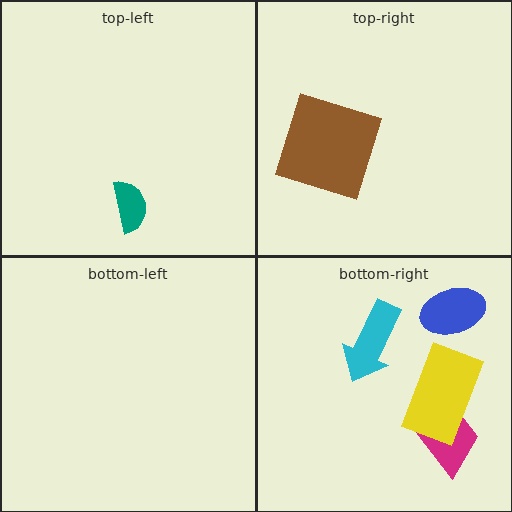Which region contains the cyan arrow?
The bottom-right region.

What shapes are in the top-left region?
The teal semicircle.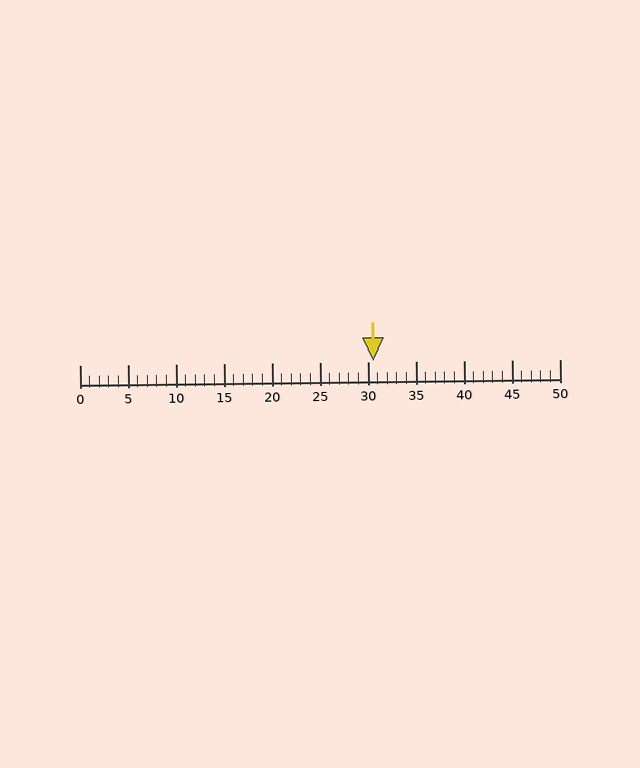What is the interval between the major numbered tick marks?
The major tick marks are spaced 5 units apart.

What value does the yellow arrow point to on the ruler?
The yellow arrow points to approximately 31.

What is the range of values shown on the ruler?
The ruler shows values from 0 to 50.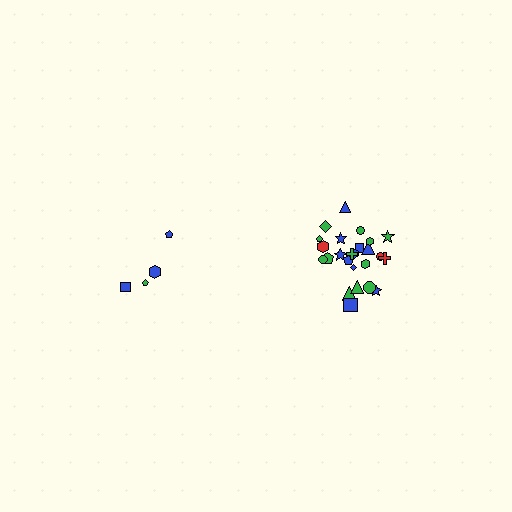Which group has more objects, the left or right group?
The right group.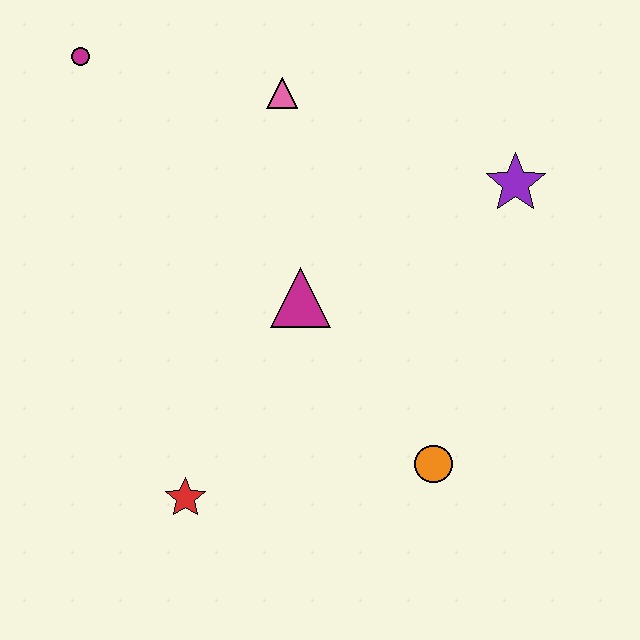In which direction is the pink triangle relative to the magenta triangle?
The pink triangle is above the magenta triangle.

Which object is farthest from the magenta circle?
The orange circle is farthest from the magenta circle.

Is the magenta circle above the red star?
Yes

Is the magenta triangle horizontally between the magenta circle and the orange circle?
Yes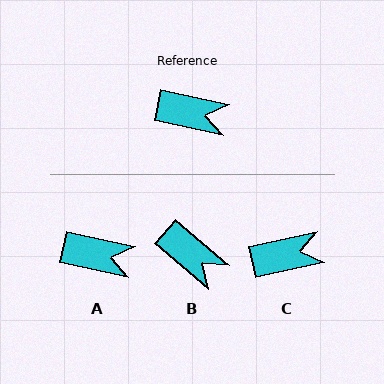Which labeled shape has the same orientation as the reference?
A.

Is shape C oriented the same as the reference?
No, it is off by about 24 degrees.